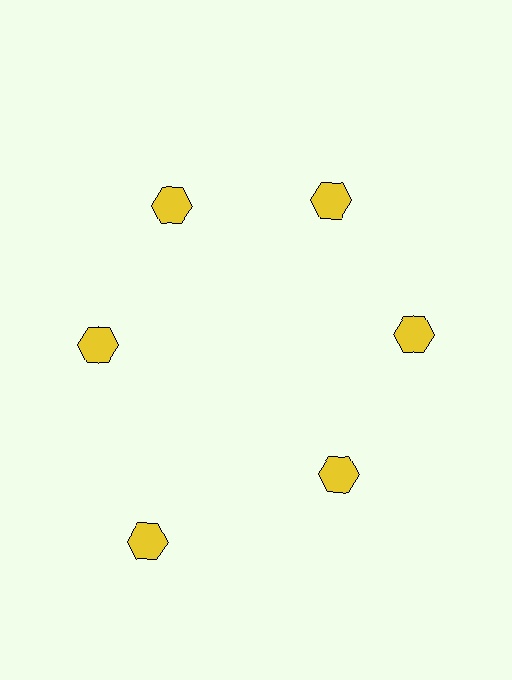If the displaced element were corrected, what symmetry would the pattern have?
It would have 6-fold rotational symmetry — the pattern would map onto itself every 60 degrees.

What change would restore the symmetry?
The symmetry would be restored by moving it inward, back onto the ring so that all 6 hexagons sit at equal angles and equal distance from the center.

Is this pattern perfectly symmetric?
No. The 6 yellow hexagons are arranged in a ring, but one element near the 7 o'clock position is pushed outward from the center, breaking the 6-fold rotational symmetry.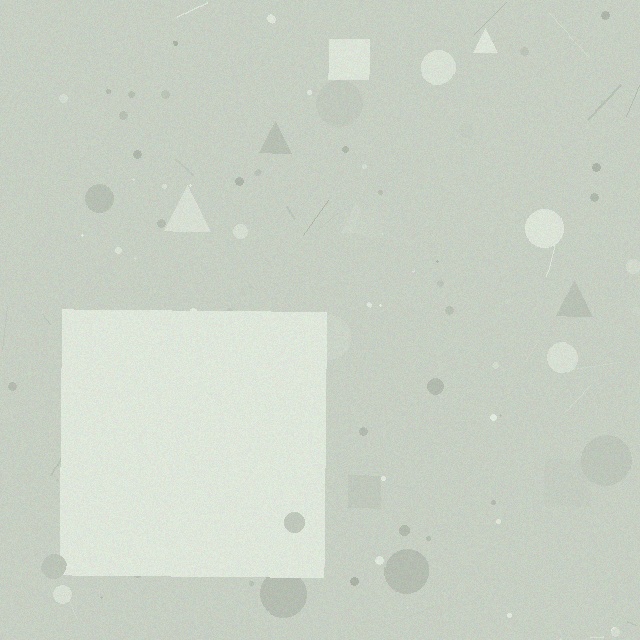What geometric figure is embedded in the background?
A square is embedded in the background.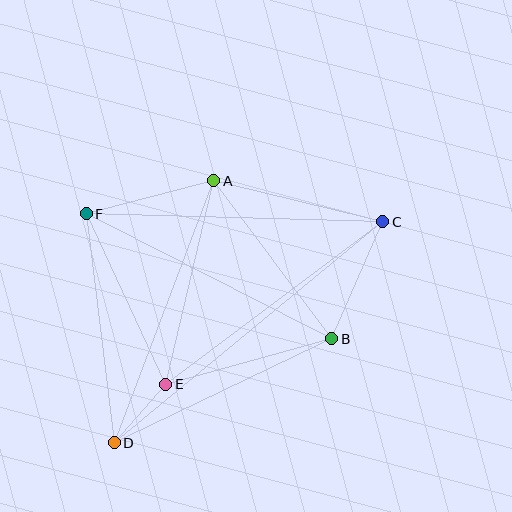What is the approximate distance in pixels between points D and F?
The distance between D and F is approximately 231 pixels.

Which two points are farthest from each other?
Points C and D are farthest from each other.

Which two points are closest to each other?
Points D and E are closest to each other.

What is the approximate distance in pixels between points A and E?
The distance between A and E is approximately 209 pixels.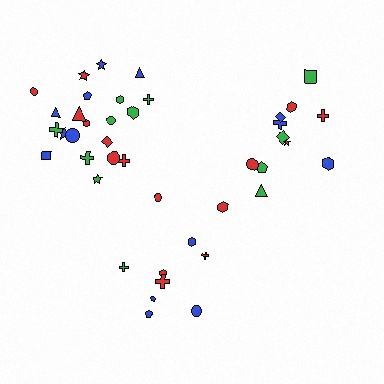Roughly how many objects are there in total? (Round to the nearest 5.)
Roughly 40 objects in total.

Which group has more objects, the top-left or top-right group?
The top-left group.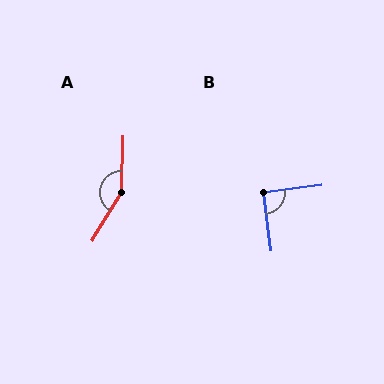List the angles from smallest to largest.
B (90°), A (151°).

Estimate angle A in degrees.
Approximately 151 degrees.